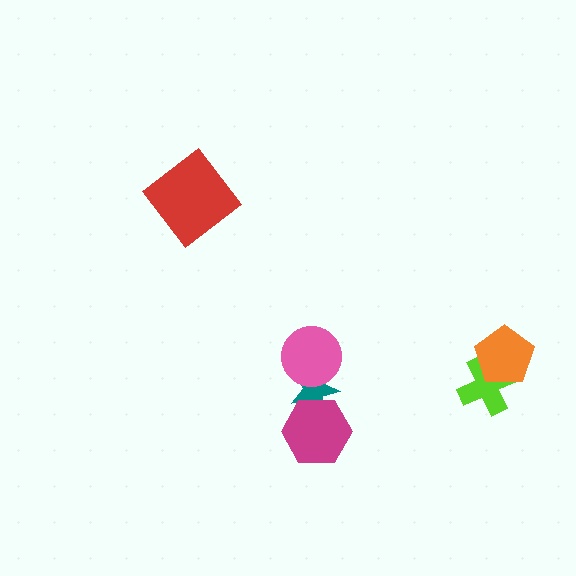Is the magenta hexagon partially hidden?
No, no other shape covers it.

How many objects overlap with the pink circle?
1 object overlaps with the pink circle.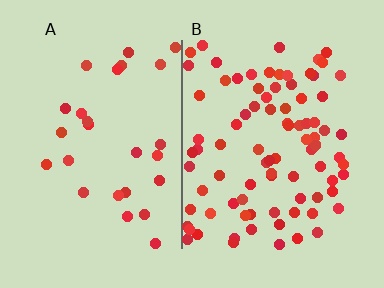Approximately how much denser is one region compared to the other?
Approximately 3.2× — region B over region A.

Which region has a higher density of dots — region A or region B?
B (the right).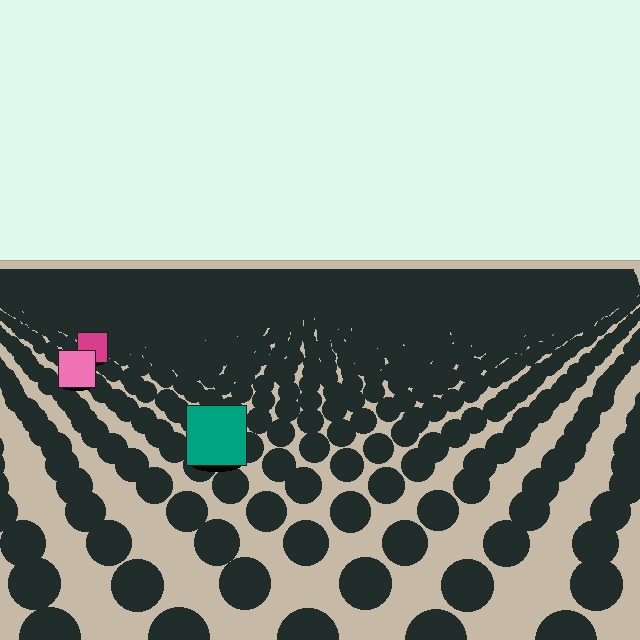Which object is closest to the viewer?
The teal square is closest. The texture marks near it are larger and more spread out.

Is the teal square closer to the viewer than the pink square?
Yes. The teal square is closer — you can tell from the texture gradient: the ground texture is coarser near it.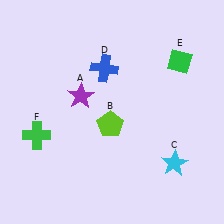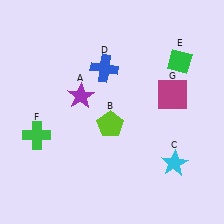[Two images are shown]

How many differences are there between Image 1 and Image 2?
There is 1 difference between the two images.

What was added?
A magenta square (G) was added in Image 2.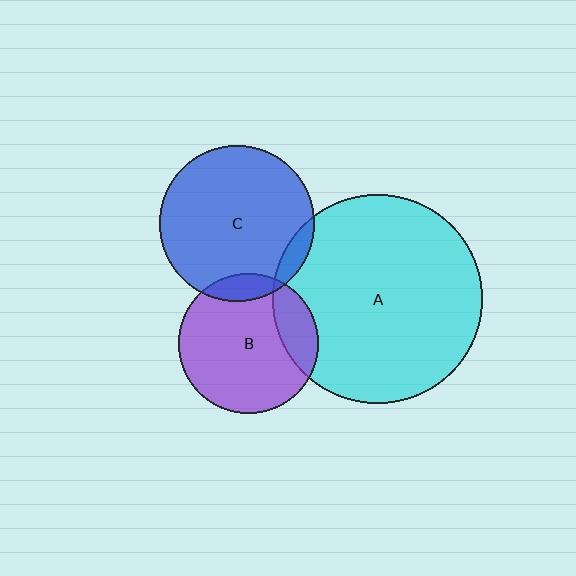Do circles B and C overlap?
Yes.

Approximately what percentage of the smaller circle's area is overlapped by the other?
Approximately 10%.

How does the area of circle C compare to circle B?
Approximately 1.2 times.